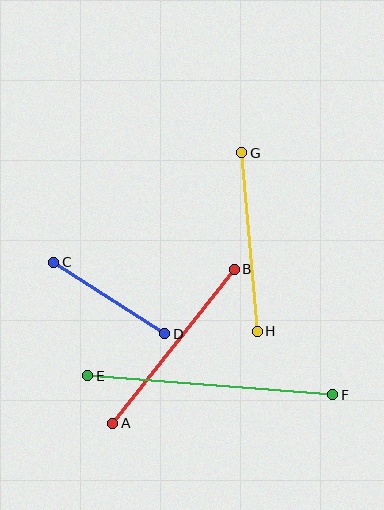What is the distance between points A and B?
The distance is approximately 197 pixels.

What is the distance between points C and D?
The distance is approximately 132 pixels.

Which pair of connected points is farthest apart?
Points E and F are farthest apart.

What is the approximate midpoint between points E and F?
The midpoint is at approximately (210, 385) pixels.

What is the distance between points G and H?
The distance is approximately 179 pixels.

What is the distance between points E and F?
The distance is approximately 246 pixels.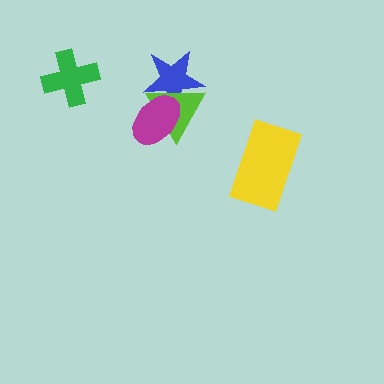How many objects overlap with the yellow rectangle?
0 objects overlap with the yellow rectangle.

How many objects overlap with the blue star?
2 objects overlap with the blue star.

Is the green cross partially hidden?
No, no other shape covers it.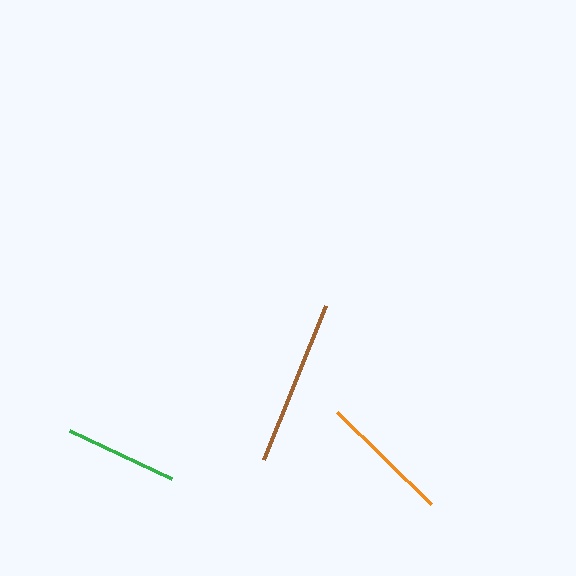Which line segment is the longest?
The brown line is the longest at approximately 166 pixels.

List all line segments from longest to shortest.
From longest to shortest: brown, orange, green.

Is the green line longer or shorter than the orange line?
The orange line is longer than the green line.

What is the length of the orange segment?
The orange segment is approximately 132 pixels long.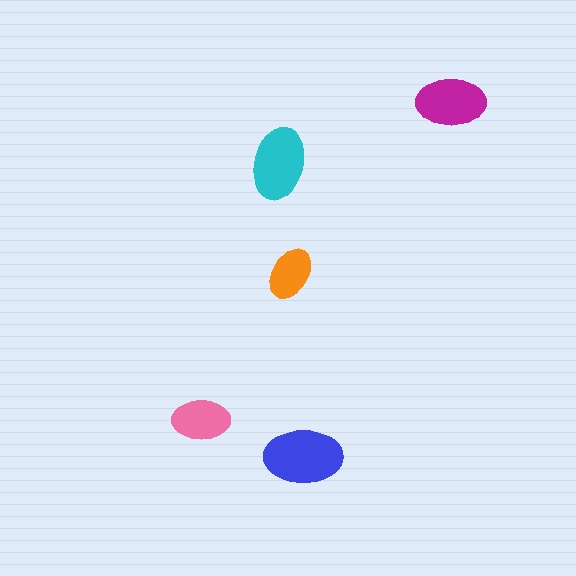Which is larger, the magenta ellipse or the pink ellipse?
The magenta one.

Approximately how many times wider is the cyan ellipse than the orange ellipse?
About 1.5 times wider.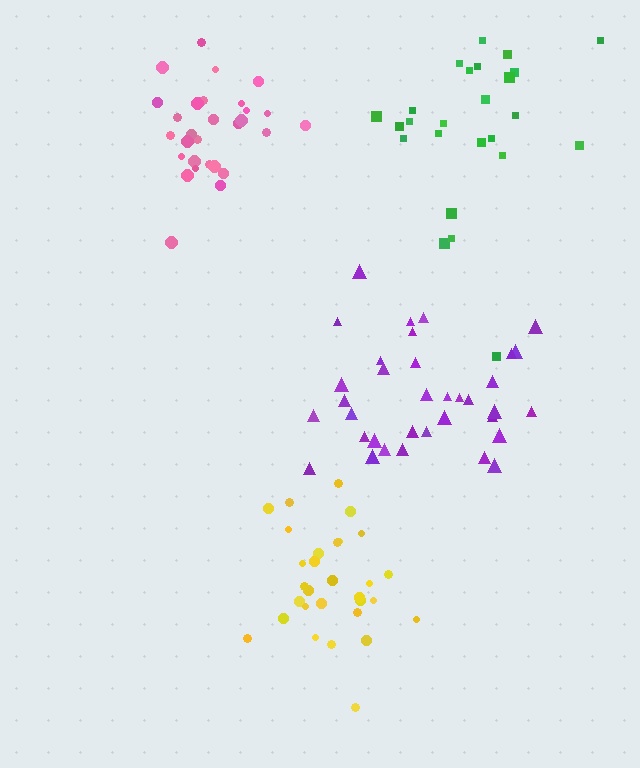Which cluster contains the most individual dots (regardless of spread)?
Purple (35).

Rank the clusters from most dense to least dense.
pink, yellow, purple, green.